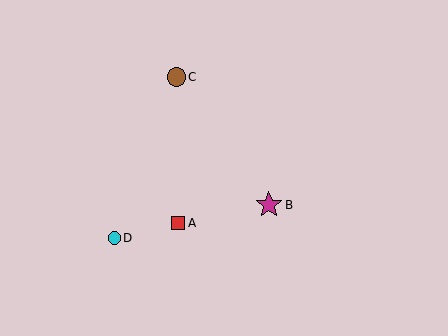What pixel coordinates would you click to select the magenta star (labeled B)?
Click at (269, 205) to select the magenta star B.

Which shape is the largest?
The magenta star (labeled B) is the largest.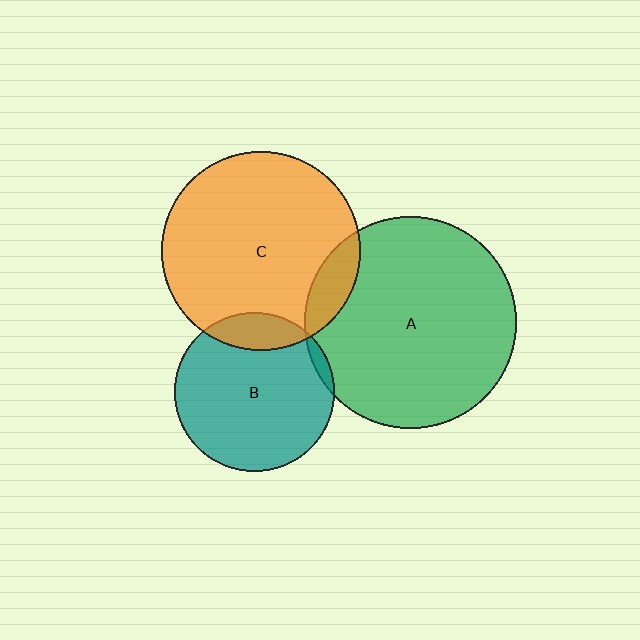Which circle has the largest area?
Circle A (green).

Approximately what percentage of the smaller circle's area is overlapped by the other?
Approximately 15%.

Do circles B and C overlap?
Yes.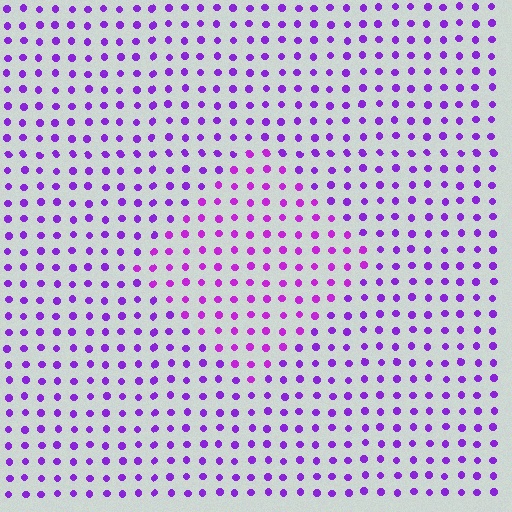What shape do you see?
I see a diamond.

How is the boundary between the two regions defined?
The boundary is defined purely by a slight shift in hue (about 20 degrees). Spacing, size, and orientation are identical on both sides.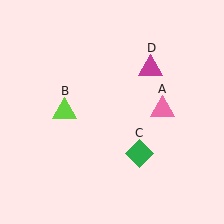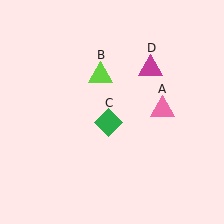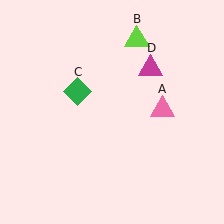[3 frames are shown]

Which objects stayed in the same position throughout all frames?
Pink triangle (object A) and magenta triangle (object D) remained stationary.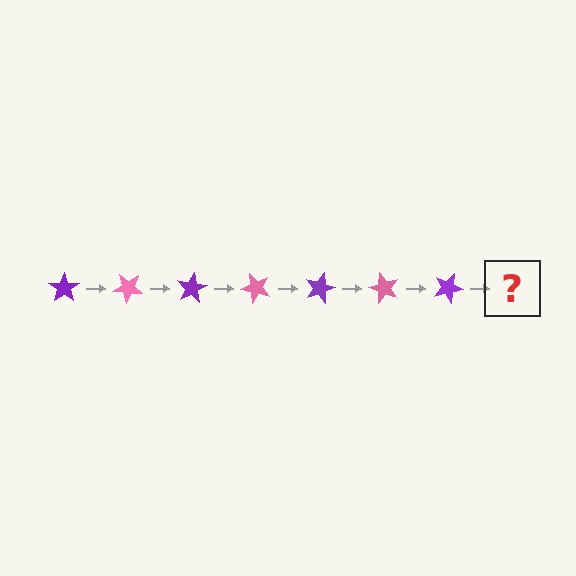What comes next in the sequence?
The next element should be a pink star, rotated 280 degrees from the start.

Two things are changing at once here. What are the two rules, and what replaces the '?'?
The two rules are that it rotates 40 degrees each step and the color cycles through purple and pink. The '?' should be a pink star, rotated 280 degrees from the start.